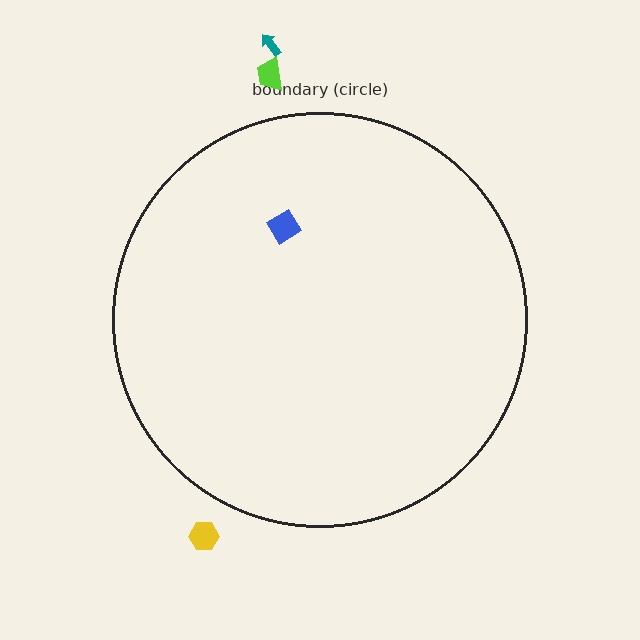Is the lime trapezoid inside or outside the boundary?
Outside.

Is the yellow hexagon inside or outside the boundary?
Outside.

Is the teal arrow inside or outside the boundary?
Outside.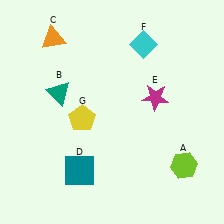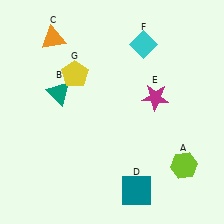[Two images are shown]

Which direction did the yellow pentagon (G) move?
The yellow pentagon (G) moved up.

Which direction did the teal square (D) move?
The teal square (D) moved right.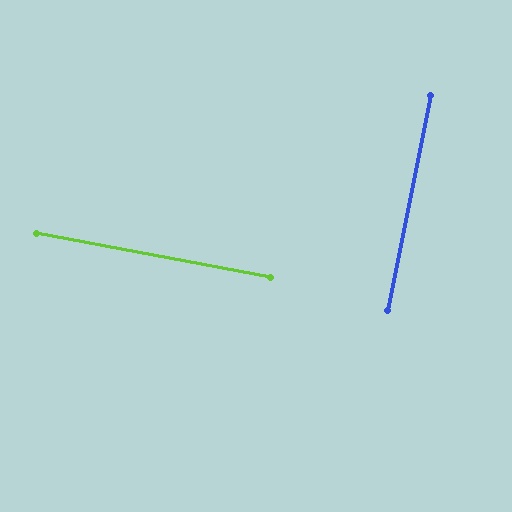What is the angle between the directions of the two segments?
Approximately 89 degrees.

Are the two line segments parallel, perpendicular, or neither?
Perpendicular — they meet at approximately 89°.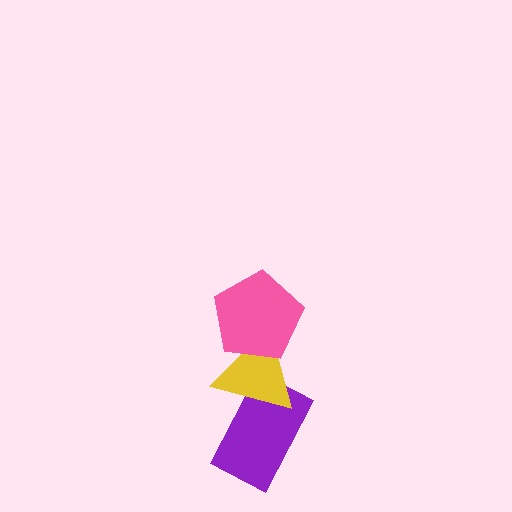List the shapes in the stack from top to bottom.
From top to bottom: the pink pentagon, the yellow triangle, the purple rectangle.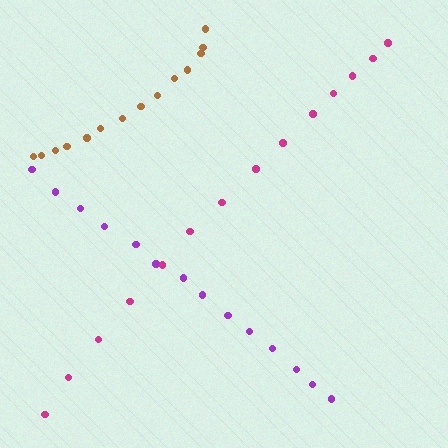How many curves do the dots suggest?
There are 3 distinct paths.